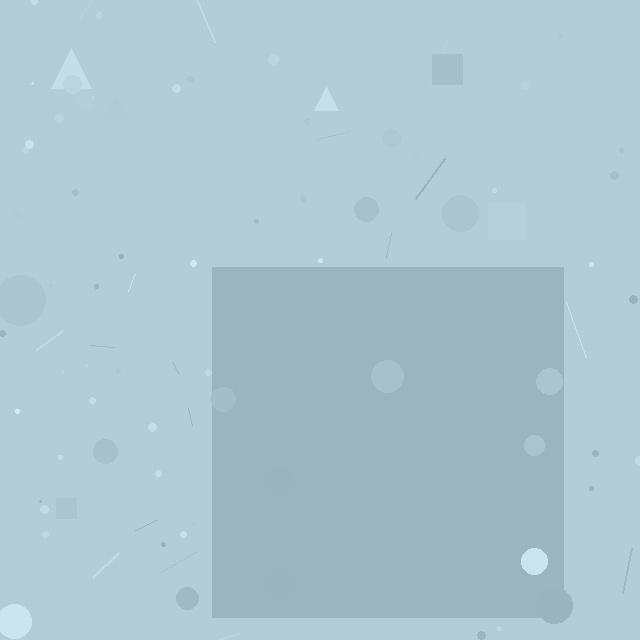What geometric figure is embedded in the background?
A square is embedded in the background.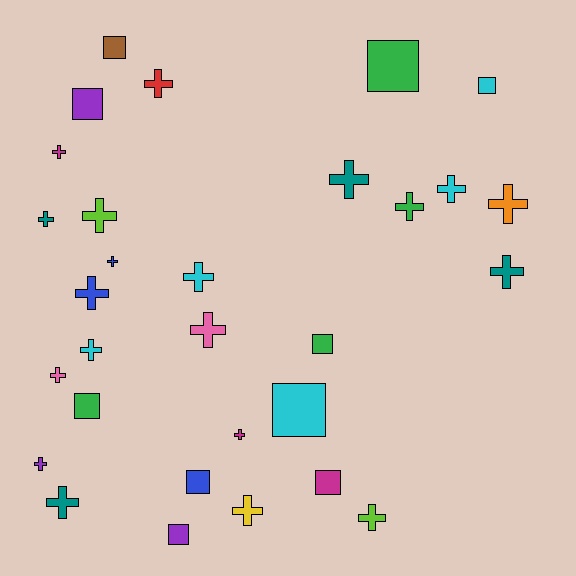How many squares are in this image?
There are 10 squares.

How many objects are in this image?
There are 30 objects.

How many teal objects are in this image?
There are 4 teal objects.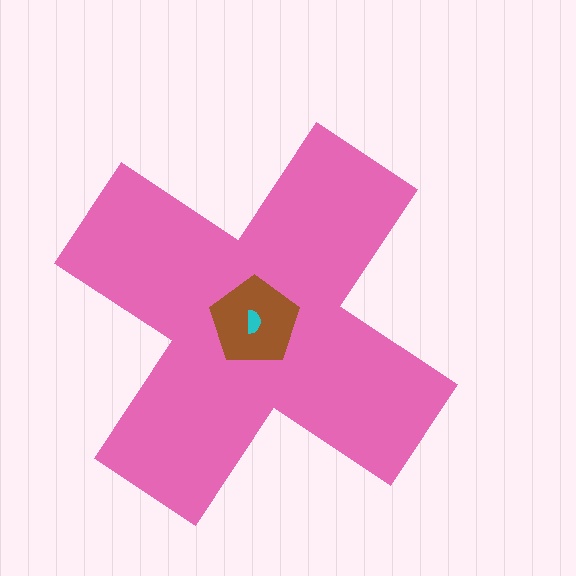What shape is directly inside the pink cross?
The brown pentagon.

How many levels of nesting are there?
3.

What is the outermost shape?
The pink cross.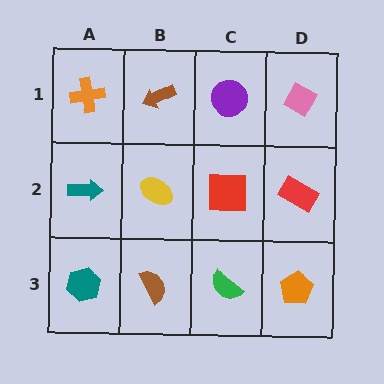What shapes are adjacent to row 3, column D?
A red rectangle (row 2, column D), a green semicircle (row 3, column C).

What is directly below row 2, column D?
An orange pentagon.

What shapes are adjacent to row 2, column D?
A pink diamond (row 1, column D), an orange pentagon (row 3, column D), a red square (row 2, column C).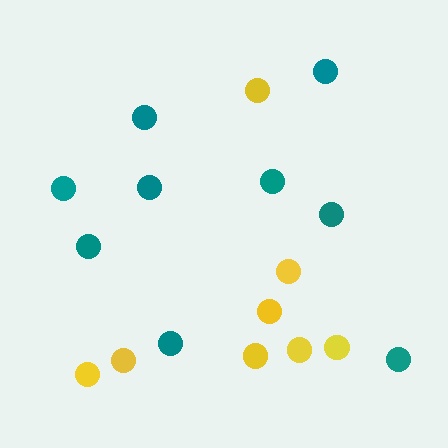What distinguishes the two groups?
There are 2 groups: one group of yellow circles (8) and one group of teal circles (9).